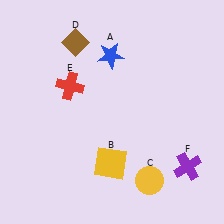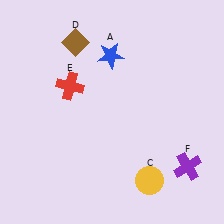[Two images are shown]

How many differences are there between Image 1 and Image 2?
There is 1 difference between the two images.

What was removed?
The yellow square (B) was removed in Image 2.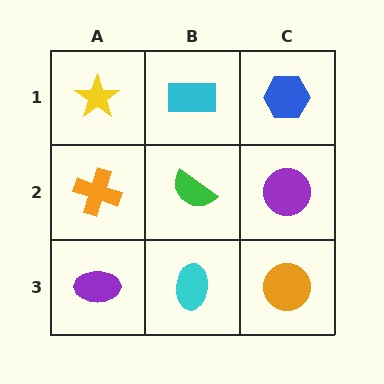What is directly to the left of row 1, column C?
A cyan rectangle.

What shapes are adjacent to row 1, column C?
A purple circle (row 2, column C), a cyan rectangle (row 1, column B).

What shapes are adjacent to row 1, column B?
A green semicircle (row 2, column B), a yellow star (row 1, column A), a blue hexagon (row 1, column C).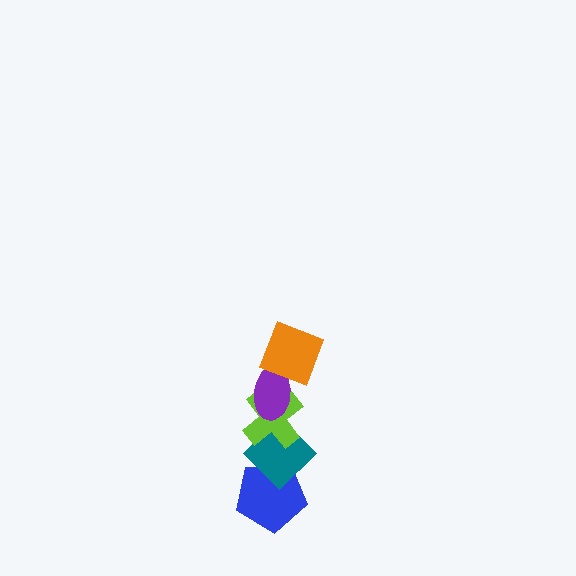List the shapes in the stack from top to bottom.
From top to bottom: the orange square, the purple ellipse, the lime cross, the teal diamond, the blue pentagon.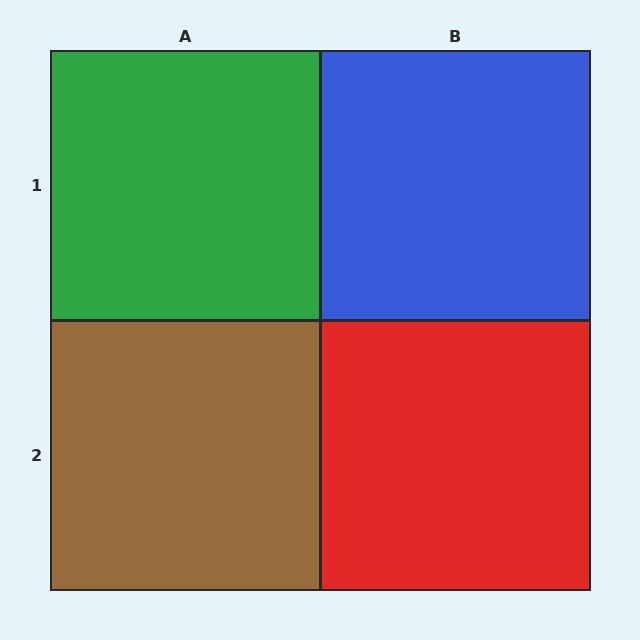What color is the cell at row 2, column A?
Brown.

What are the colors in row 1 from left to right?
Green, blue.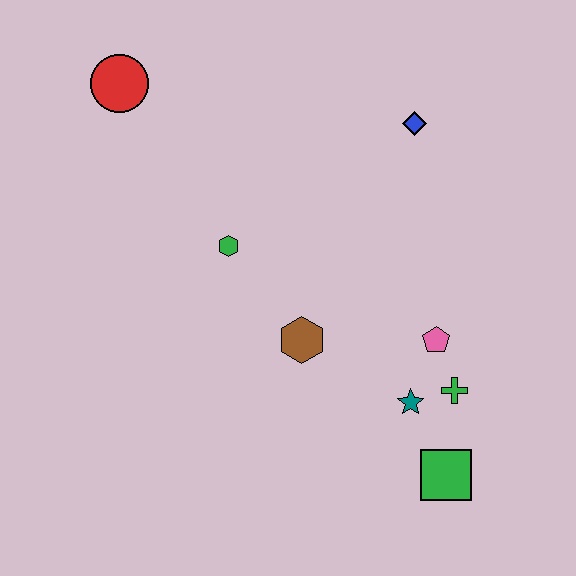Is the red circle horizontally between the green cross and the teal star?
No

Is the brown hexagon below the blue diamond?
Yes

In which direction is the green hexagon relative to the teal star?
The green hexagon is to the left of the teal star.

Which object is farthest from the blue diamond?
The green square is farthest from the blue diamond.